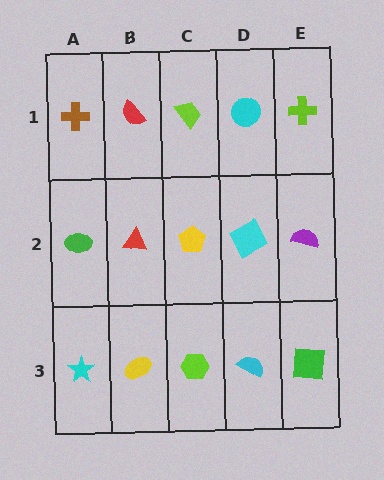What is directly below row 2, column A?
A cyan star.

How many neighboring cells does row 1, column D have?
3.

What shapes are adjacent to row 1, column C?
A yellow pentagon (row 2, column C), a red semicircle (row 1, column B), a cyan circle (row 1, column D).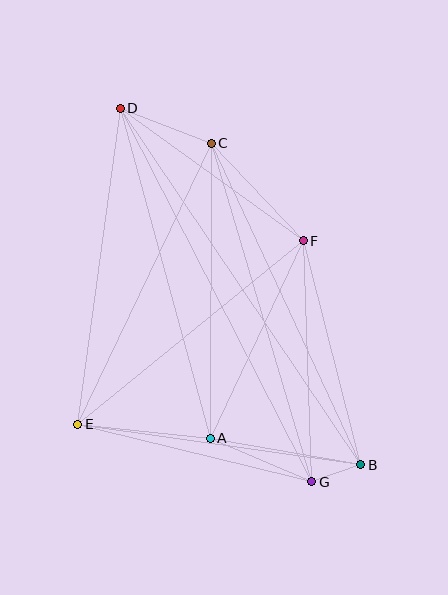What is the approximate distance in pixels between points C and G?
The distance between C and G is approximately 353 pixels.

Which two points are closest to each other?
Points B and G are closest to each other.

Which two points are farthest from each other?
Points B and D are farthest from each other.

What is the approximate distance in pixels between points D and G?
The distance between D and G is approximately 420 pixels.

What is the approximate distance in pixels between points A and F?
The distance between A and F is approximately 218 pixels.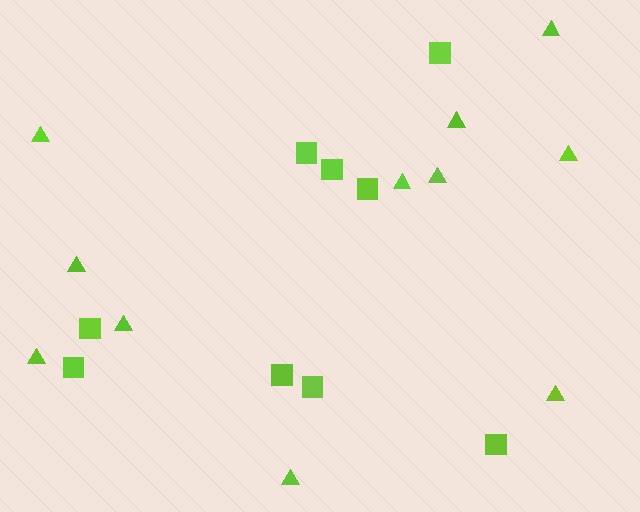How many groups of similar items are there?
There are 2 groups: one group of triangles (11) and one group of squares (9).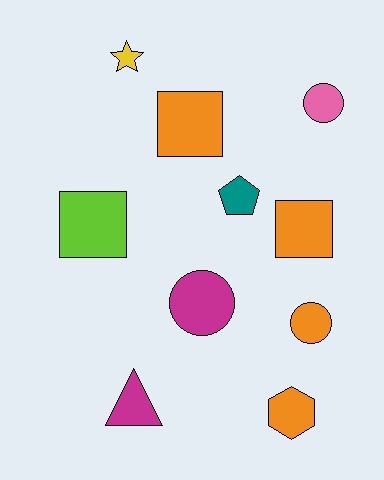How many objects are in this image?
There are 10 objects.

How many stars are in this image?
There is 1 star.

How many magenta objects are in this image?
There are 2 magenta objects.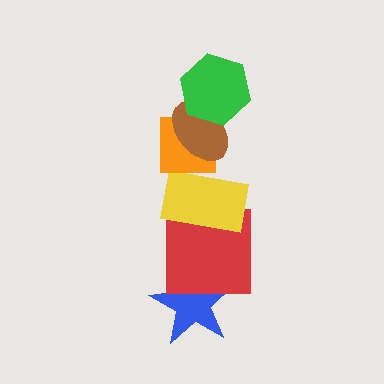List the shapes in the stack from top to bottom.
From top to bottom: the green hexagon, the brown ellipse, the orange square, the yellow rectangle, the red square, the blue star.